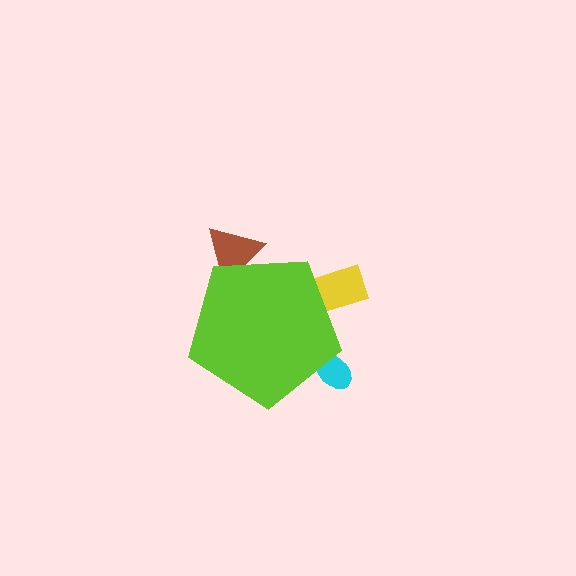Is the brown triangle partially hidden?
Yes, the brown triangle is partially hidden behind the lime pentagon.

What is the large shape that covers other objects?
A lime pentagon.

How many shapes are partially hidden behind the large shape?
3 shapes are partially hidden.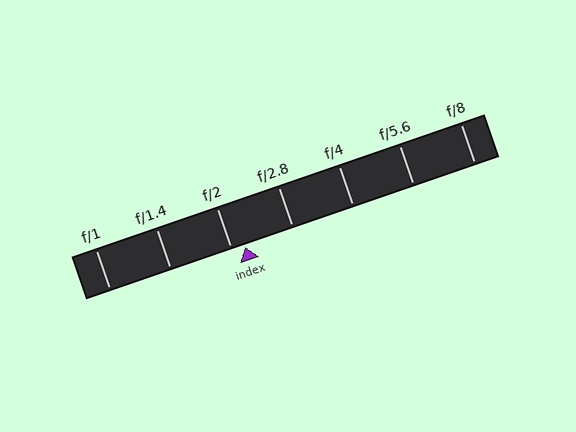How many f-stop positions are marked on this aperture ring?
There are 7 f-stop positions marked.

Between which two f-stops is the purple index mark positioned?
The index mark is between f/2 and f/2.8.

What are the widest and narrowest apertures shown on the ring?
The widest aperture shown is f/1 and the narrowest is f/8.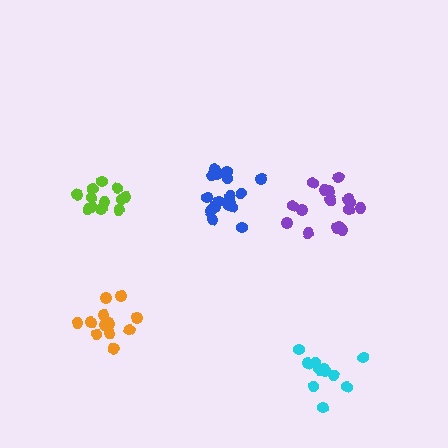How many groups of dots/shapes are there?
There are 5 groups.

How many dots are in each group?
Group 1: 18 dots, Group 2: 17 dots, Group 3: 12 dots, Group 4: 12 dots, Group 5: 12 dots (71 total).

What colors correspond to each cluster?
The clusters are colored: blue, purple, cyan, lime, orange.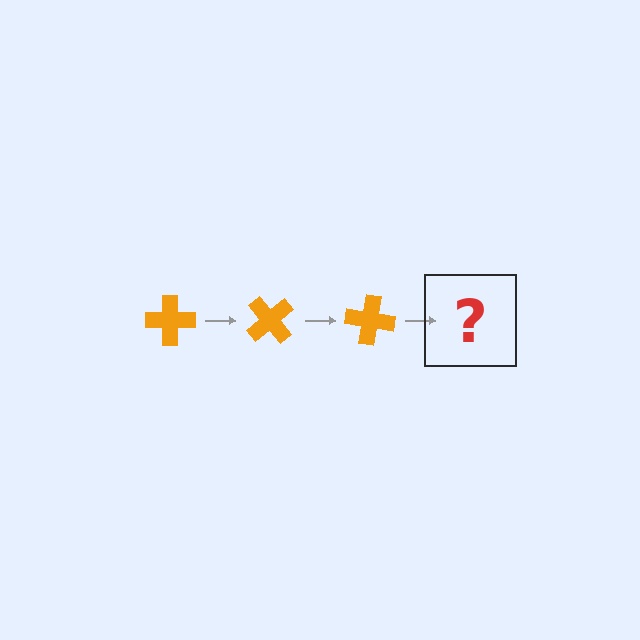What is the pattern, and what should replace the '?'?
The pattern is that the cross rotates 50 degrees each step. The '?' should be an orange cross rotated 150 degrees.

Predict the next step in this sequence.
The next step is an orange cross rotated 150 degrees.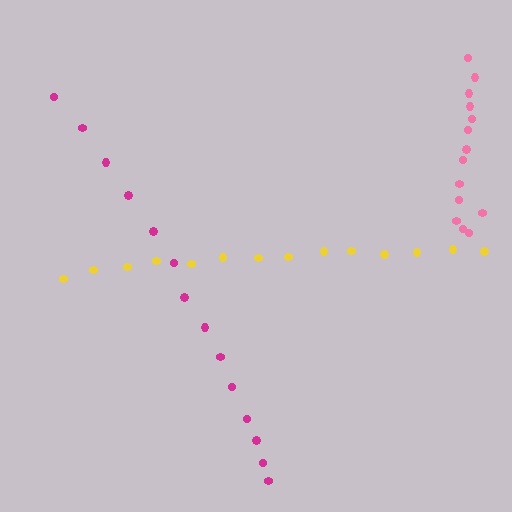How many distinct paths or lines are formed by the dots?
There are 3 distinct paths.